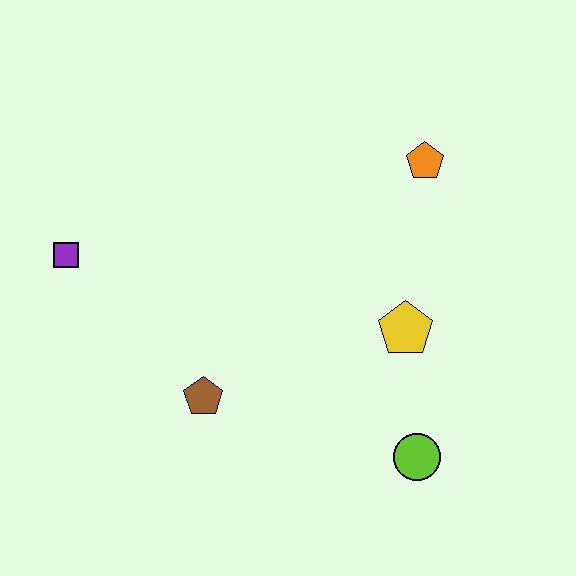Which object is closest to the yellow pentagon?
The lime circle is closest to the yellow pentagon.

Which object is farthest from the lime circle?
The purple square is farthest from the lime circle.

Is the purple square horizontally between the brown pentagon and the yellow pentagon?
No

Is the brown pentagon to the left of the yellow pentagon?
Yes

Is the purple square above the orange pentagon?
No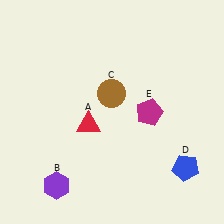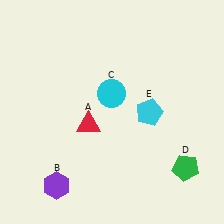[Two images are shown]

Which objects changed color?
C changed from brown to cyan. D changed from blue to green. E changed from magenta to cyan.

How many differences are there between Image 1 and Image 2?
There are 3 differences between the two images.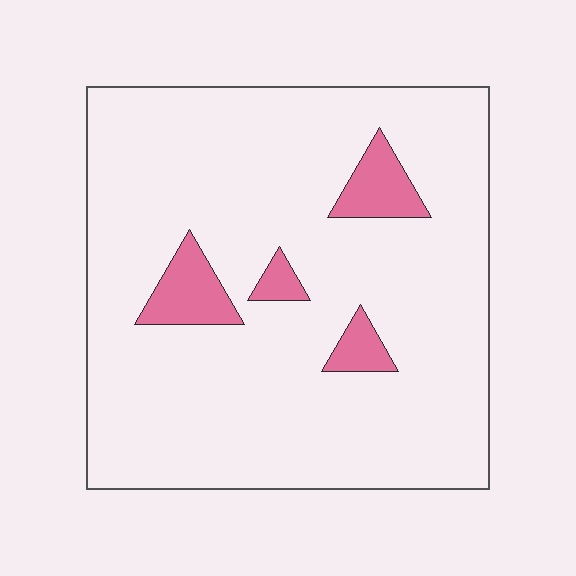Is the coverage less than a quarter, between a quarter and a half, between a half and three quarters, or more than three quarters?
Less than a quarter.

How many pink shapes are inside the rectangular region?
4.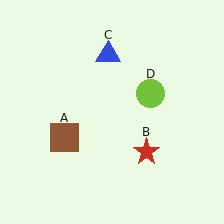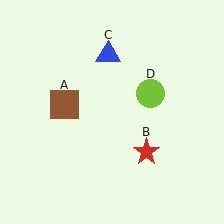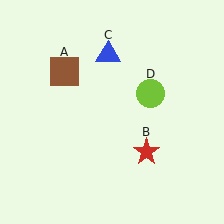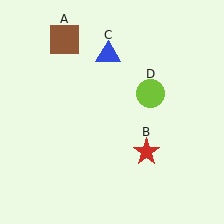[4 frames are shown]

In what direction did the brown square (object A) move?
The brown square (object A) moved up.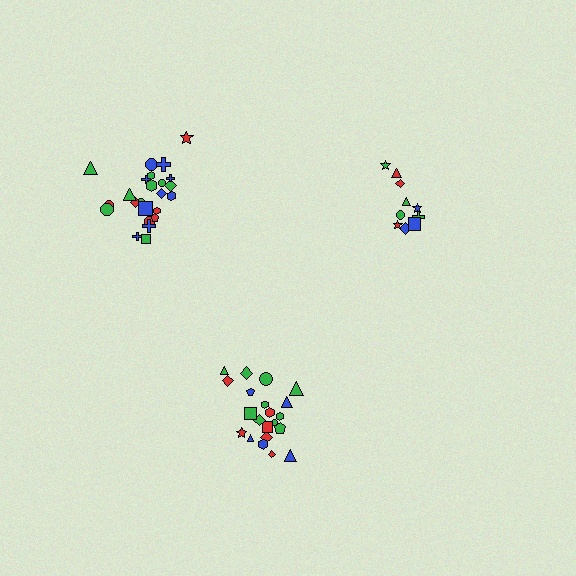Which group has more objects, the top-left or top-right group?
The top-left group.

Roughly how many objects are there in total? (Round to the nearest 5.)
Roughly 55 objects in total.